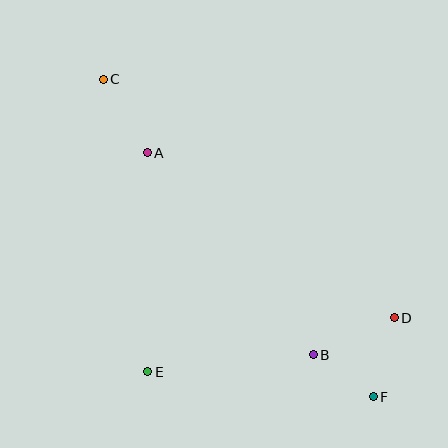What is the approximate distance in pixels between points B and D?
The distance between B and D is approximately 89 pixels.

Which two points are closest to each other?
Points B and F are closest to each other.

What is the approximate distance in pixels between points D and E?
The distance between D and E is approximately 252 pixels.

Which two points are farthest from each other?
Points C and F are farthest from each other.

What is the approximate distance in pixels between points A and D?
The distance between A and D is approximately 297 pixels.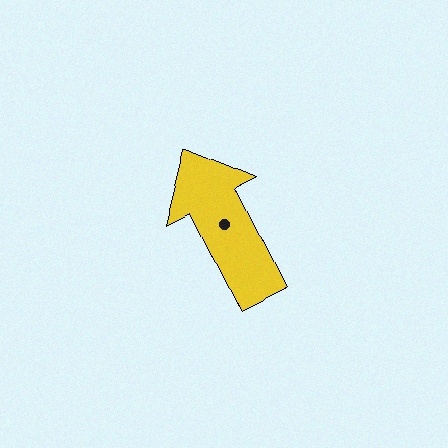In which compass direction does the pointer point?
Northwest.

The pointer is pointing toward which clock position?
Roughly 11 o'clock.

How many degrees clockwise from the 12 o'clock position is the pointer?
Approximately 333 degrees.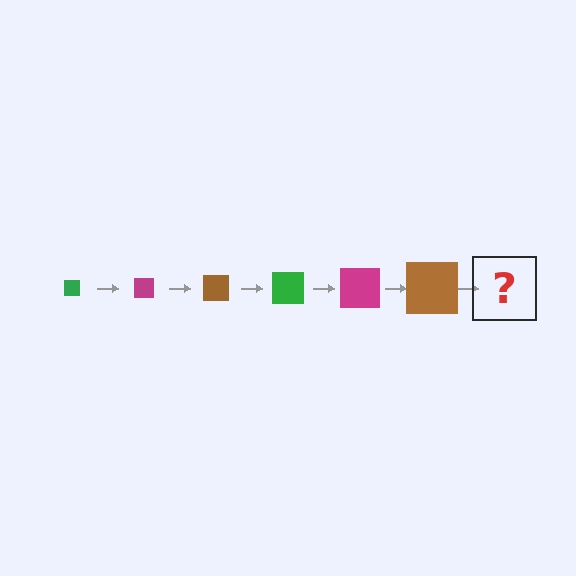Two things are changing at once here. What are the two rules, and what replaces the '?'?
The two rules are that the square grows larger each step and the color cycles through green, magenta, and brown. The '?' should be a green square, larger than the previous one.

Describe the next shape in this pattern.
It should be a green square, larger than the previous one.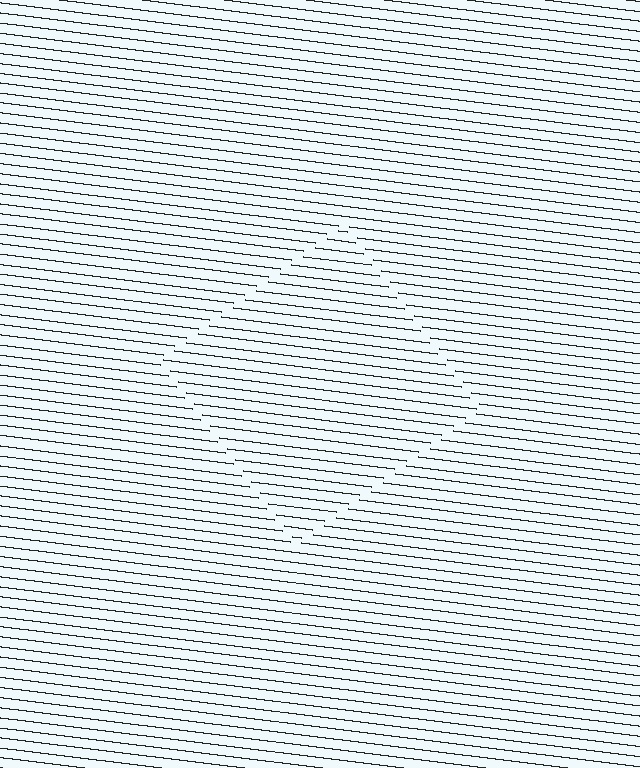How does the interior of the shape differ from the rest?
The interior of the shape contains the same grating, shifted by half a period — the contour is defined by the phase discontinuity where line-ends from the inner and outer gratings abut.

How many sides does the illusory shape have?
4 sides — the line-ends trace a square.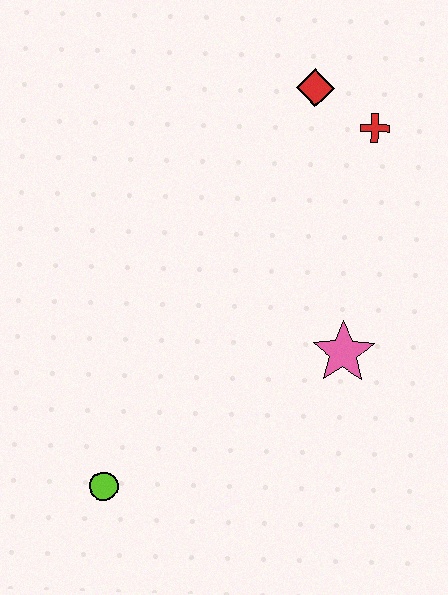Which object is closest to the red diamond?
The red cross is closest to the red diamond.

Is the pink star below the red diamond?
Yes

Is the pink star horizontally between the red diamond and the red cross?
Yes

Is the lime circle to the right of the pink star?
No